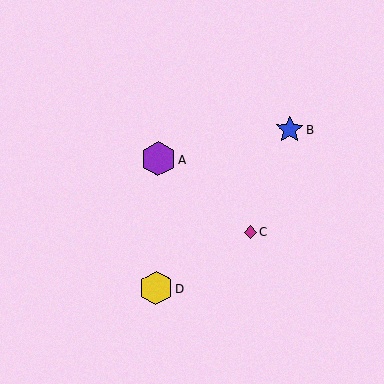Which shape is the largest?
The purple hexagon (labeled A) is the largest.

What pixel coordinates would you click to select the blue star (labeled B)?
Click at (290, 130) to select the blue star B.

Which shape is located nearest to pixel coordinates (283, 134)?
The blue star (labeled B) at (290, 130) is nearest to that location.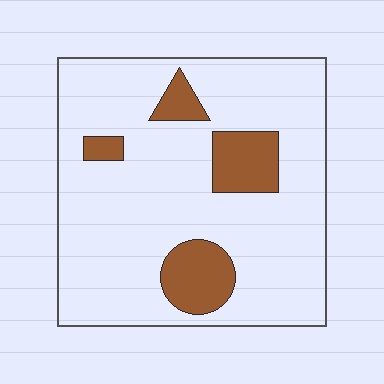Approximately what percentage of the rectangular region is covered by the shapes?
Approximately 15%.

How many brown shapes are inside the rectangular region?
4.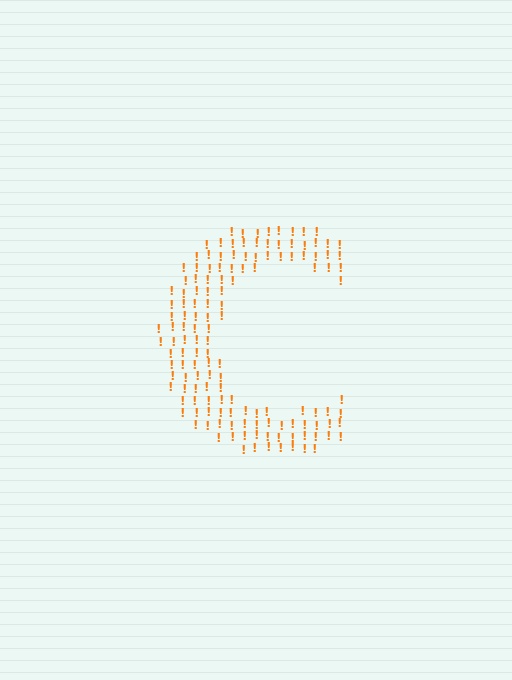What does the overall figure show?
The overall figure shows the letter C.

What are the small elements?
The small elements are exclamation marks.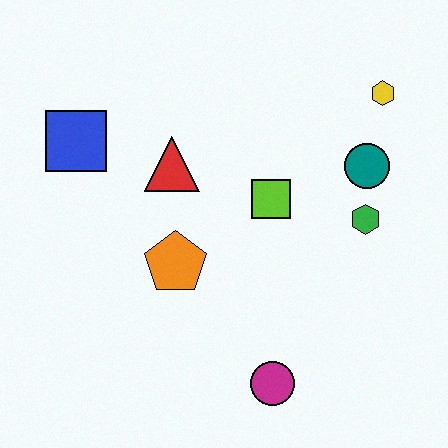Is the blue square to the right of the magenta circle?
No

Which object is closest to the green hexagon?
The teal circle is closest to the green hexagon.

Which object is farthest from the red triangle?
The magenta circle is farthest from the red triangle.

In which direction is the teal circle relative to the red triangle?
The teal circle is to the right of the red triangle.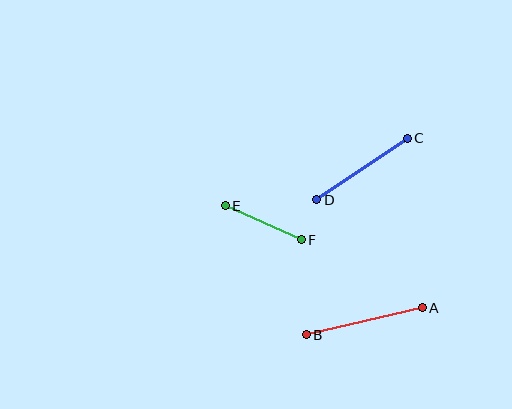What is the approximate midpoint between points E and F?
The midpoint is at approximately (263, 223) pixels.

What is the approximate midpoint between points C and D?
The midpoint is at approximately (362, 169) pixels.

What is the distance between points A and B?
The distance is approximately 119 pixels.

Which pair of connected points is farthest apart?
Points A and B are farthest apart.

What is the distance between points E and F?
The distance is approximately 83 pixels.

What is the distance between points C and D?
The distance is approximately 109 pixels.